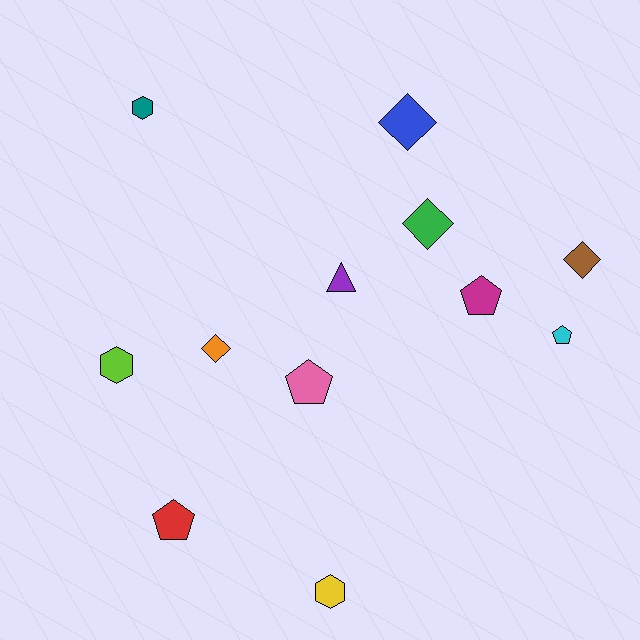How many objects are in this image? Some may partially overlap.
There are 12 objects.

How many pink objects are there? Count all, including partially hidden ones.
There is 1 pink object.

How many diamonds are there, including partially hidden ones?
There are 4 diamonds.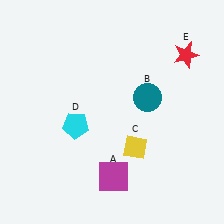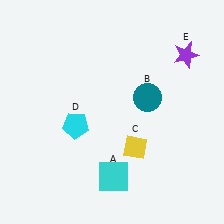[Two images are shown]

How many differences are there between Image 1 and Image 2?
There are 2 differences between the two images.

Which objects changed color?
A changed from magenta to cyan. E changed from red to purple.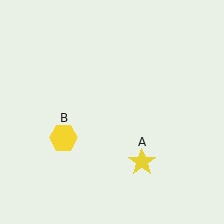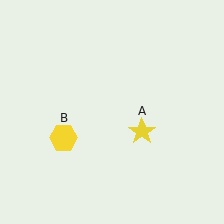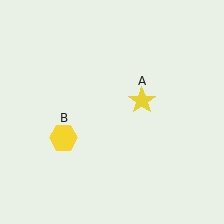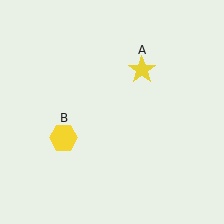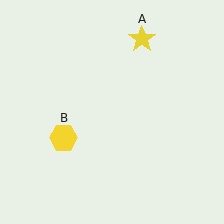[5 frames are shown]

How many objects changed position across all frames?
1 object changed position: yellow star (object A).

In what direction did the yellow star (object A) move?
The yellow star (object A) moved up.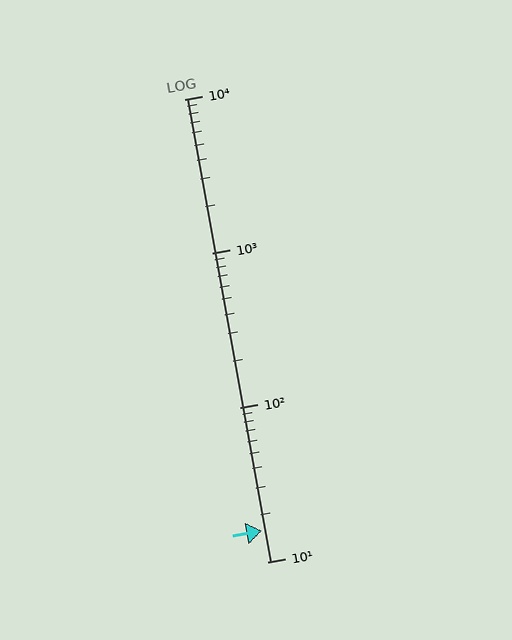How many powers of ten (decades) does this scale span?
The scale spans 3 decades, from 10 to 10000.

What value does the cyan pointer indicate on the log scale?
The pointer indicates approximately 16.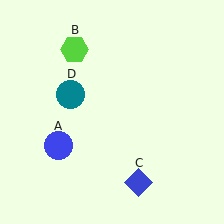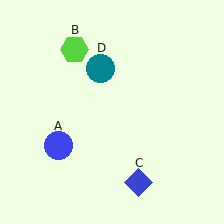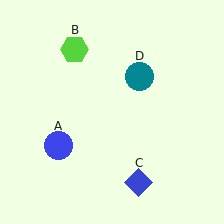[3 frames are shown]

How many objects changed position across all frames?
1 object changed position: teal circle (object D).